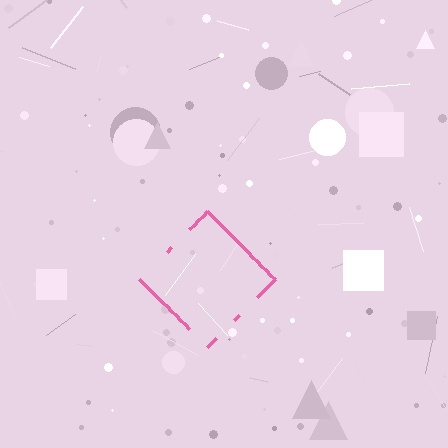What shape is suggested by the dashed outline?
The dashed outline suggests a diamond.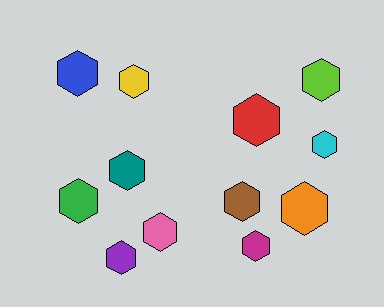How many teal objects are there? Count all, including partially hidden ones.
There is 1 teal object.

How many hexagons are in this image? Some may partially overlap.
There are 12 hexagons.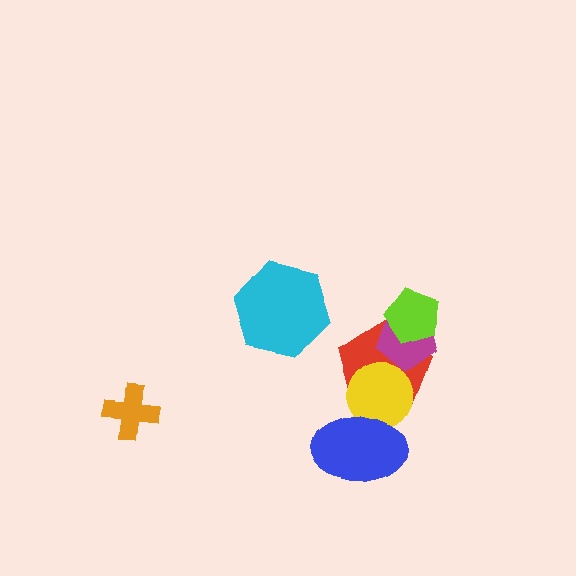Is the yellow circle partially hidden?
Yes, it is partially covered by another shape.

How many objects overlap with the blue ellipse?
2 objects overlap with the blue ellipse.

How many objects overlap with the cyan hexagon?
0 objects overlap with the cyan hexagon.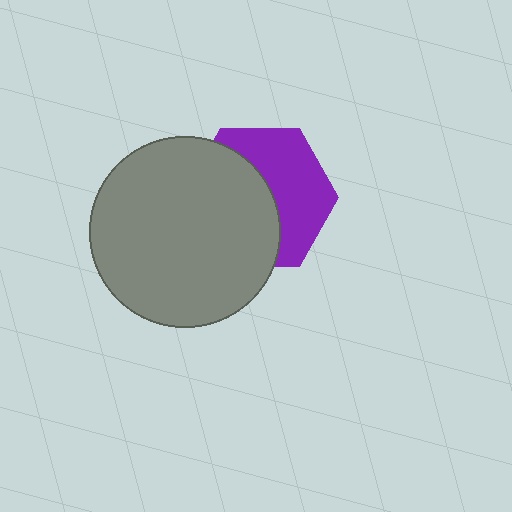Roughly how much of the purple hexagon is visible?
About half of it is visible (roughly 47%).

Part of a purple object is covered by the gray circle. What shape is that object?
It is a hexagon.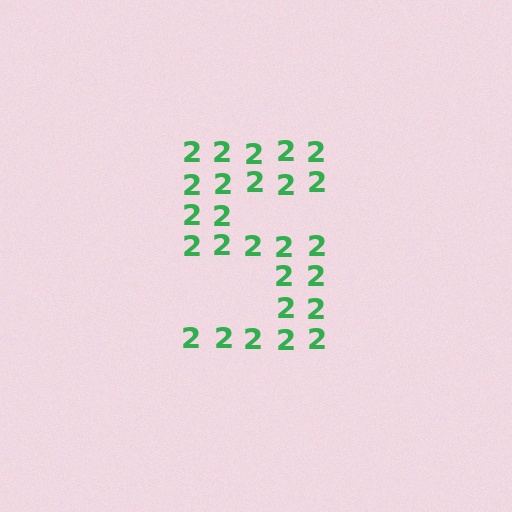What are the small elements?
The small elements are digit 2's.